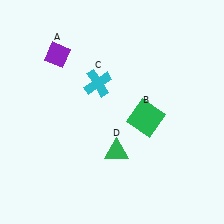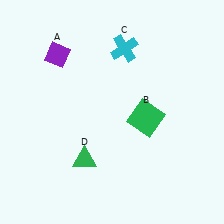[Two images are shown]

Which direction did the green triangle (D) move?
The green triangle (D) moved left.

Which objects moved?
The objects that moved are: the cyan cross (C), the green triangle (D).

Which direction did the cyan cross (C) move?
The cyan cross (C) moved up.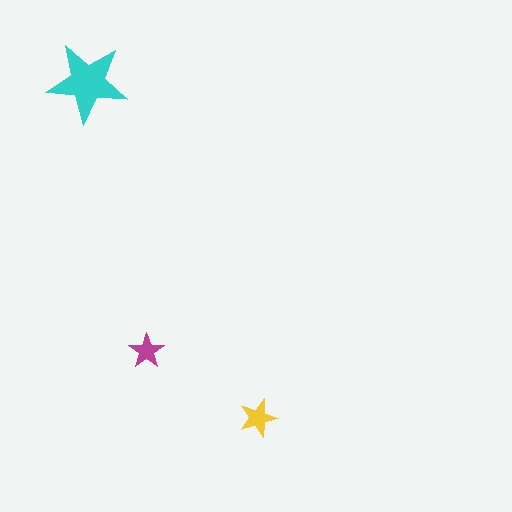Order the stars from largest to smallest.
the cyan one, the yellow one, the magenta one.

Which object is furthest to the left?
The cyan star is leftmost.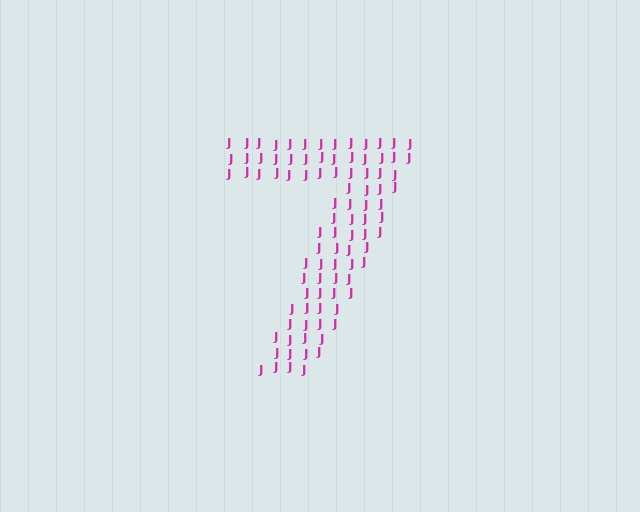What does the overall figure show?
The overall figure shows the digit 7.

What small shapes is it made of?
It is made of small letter J's.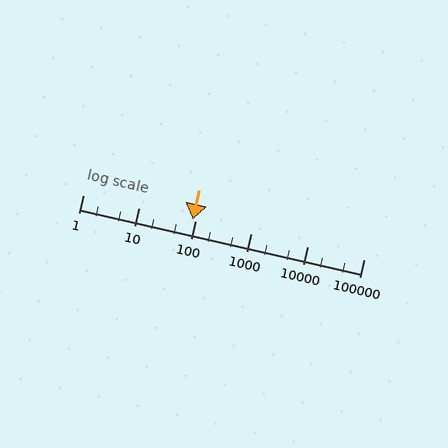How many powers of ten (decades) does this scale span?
The scale spans 5 decades, from 1 to 100000.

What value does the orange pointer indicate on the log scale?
The pointer indicates approximately 89.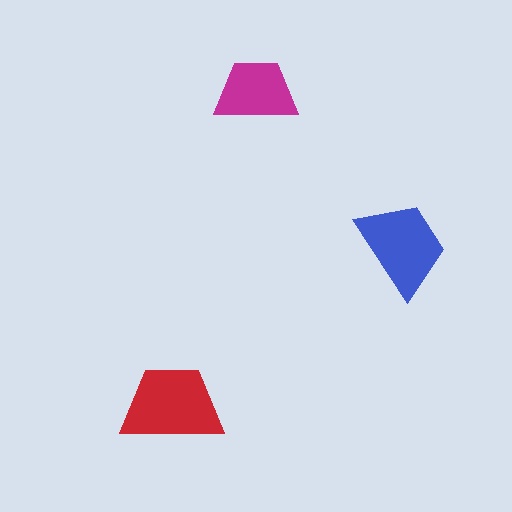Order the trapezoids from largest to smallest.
the red one, the blue one, the magenta one.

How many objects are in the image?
There are 3 objects in the image.